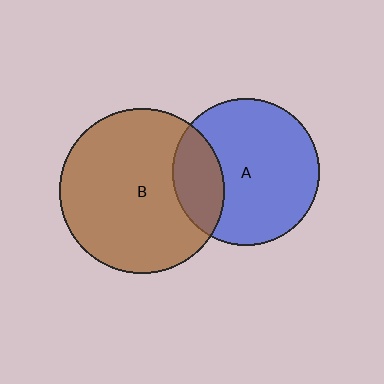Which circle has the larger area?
Circle B (brown).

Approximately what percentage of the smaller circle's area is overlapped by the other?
Approximately 25%.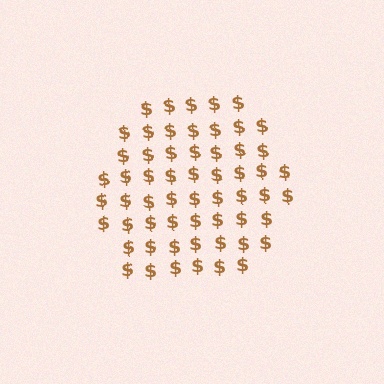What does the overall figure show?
The overall figure shows a hexagon.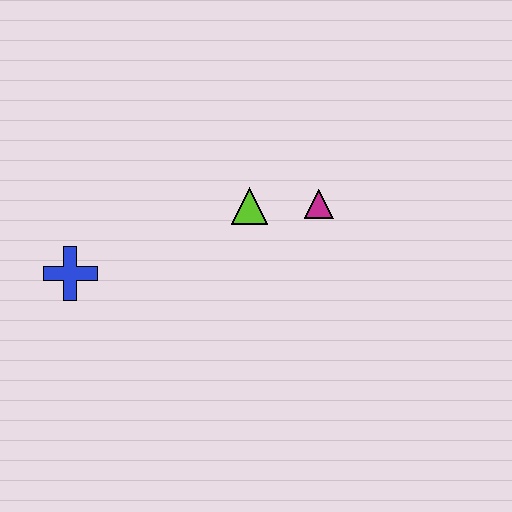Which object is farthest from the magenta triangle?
The blue cross is farthest from the magenta triangle.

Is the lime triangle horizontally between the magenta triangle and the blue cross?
Yes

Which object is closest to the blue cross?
The lime triangle is closest to the blue cross.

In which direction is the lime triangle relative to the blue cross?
The lime triangle is to the right of the blue cross.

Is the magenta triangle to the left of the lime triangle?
No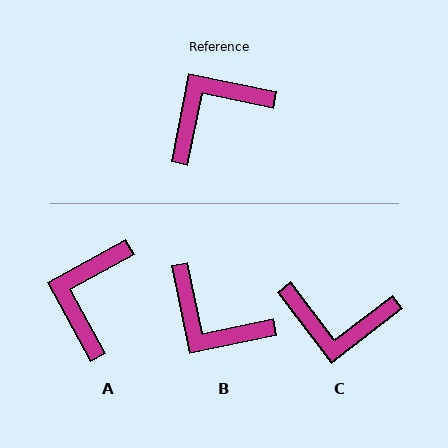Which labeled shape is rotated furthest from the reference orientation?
C, about 139 degrees away.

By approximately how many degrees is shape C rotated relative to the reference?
Approximately 139 degrees counter-clockwise.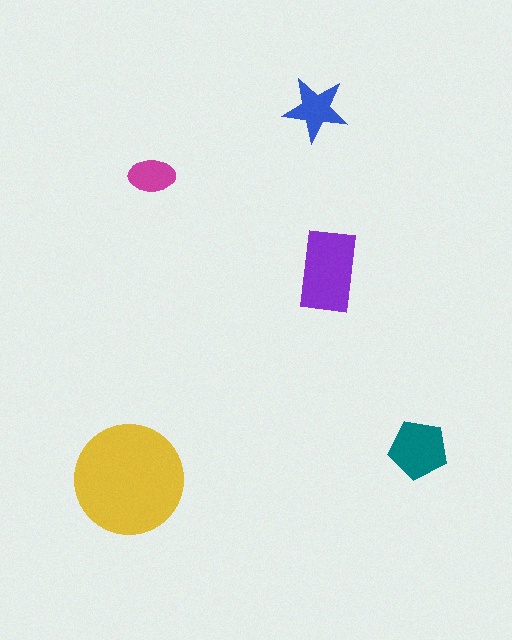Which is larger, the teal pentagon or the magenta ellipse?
The teal pentagon.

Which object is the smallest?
The magenta ellipse.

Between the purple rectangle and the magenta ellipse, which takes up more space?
The purple rectangle.